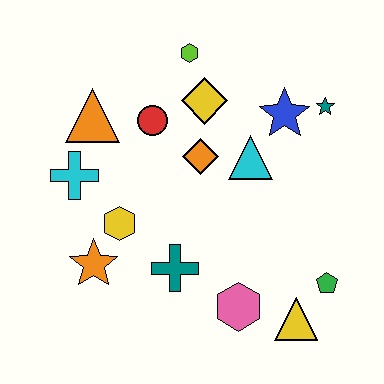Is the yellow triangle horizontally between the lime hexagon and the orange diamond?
No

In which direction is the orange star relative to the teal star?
The orange star is to the left of the teal star.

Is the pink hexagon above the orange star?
No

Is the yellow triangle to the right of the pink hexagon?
Yes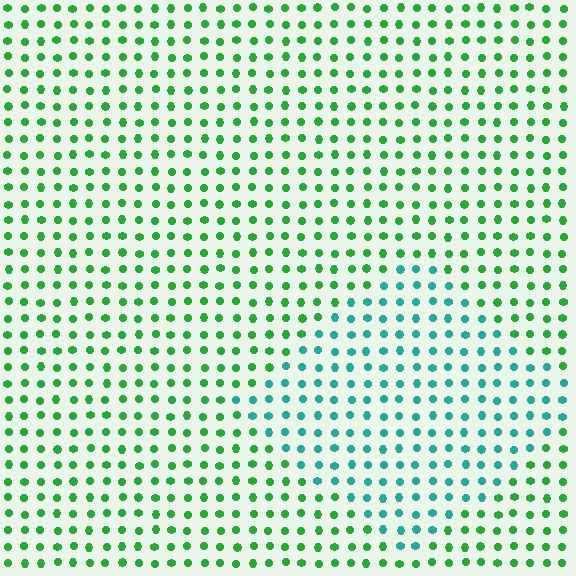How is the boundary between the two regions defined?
The boundary is defined purely by a slight shift in hue (about 47 degrees). Spacing, size, and orientation are identical on both sides.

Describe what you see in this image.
The image is filled with small green elements in a uniform arrangement. A diamond-shaped region is visible where the elements are tinted to a slightly different hue, forming a subtle color boundary.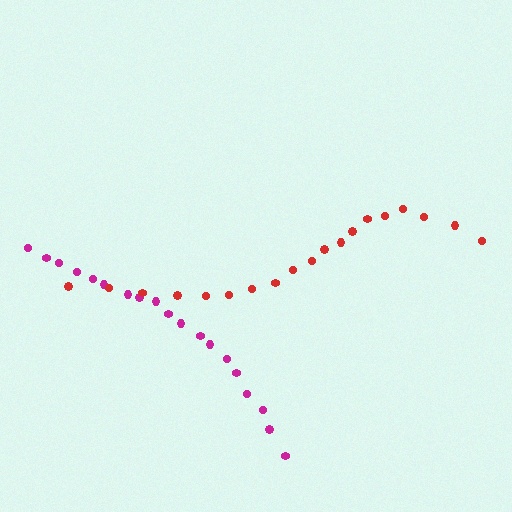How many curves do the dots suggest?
There are 2 distinct paths.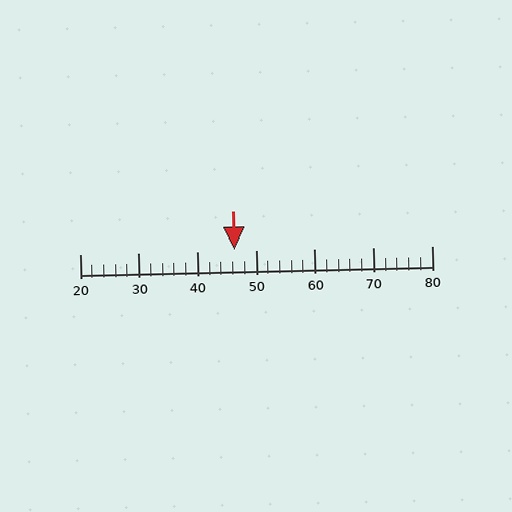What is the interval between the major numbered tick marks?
The major tick marks are spaced 10 units apart.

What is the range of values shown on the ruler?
The ruler shows values from 20 to 80.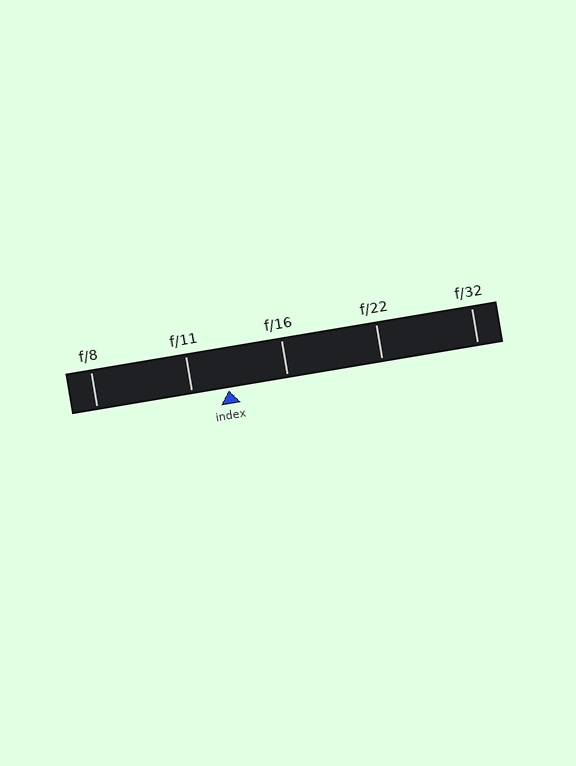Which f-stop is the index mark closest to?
The index mark is closest to f/11.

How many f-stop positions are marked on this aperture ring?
There are 5 f-stop positions marked.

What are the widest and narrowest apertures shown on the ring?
The widest aperture shown is f/8 and the narrowest is f/32.